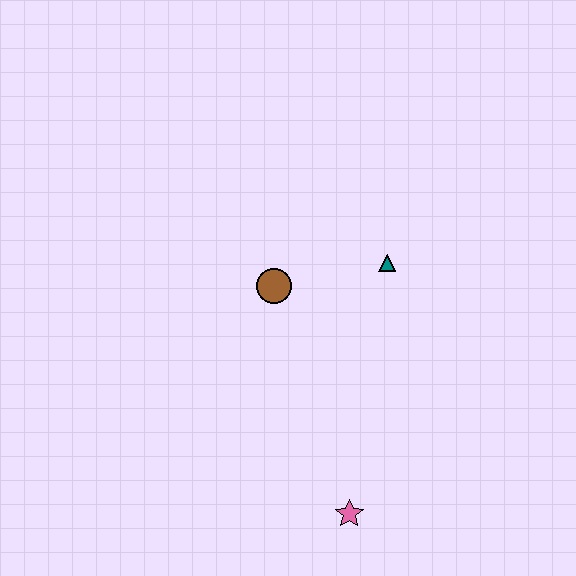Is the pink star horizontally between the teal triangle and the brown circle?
Yes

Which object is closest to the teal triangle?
The brown circle is closest to the teal triangle.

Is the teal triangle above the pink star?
Yes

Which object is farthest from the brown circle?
The pink star is farthest from the brown circle.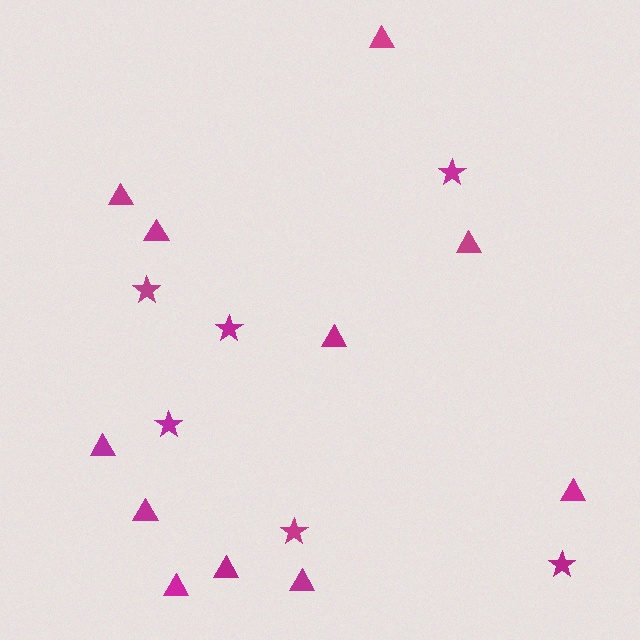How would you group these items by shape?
There are 2 groups: one group of stars (6) and one group of triangles (11).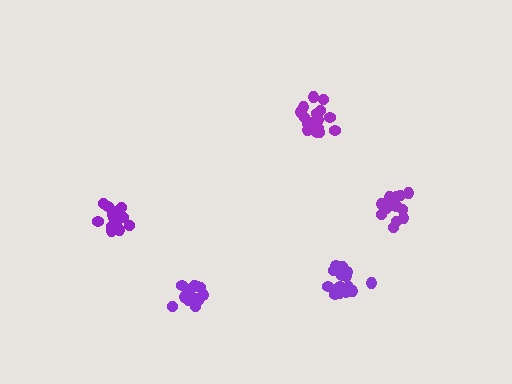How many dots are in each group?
Group 1: 16 dots, Group 2: 14 dots, Group 3: 15 dots, Group 4: 18 dots, Group 5: 17 dots (80 total).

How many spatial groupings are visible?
There are 5 spatial groupings.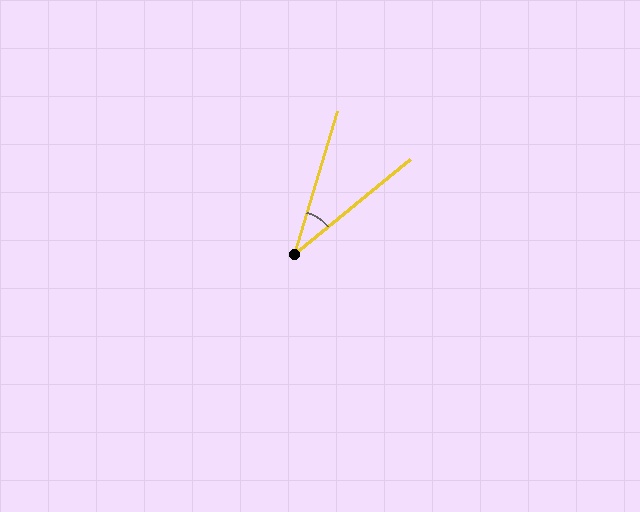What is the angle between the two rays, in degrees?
Approximately 34 degrees.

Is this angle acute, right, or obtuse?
It is acute.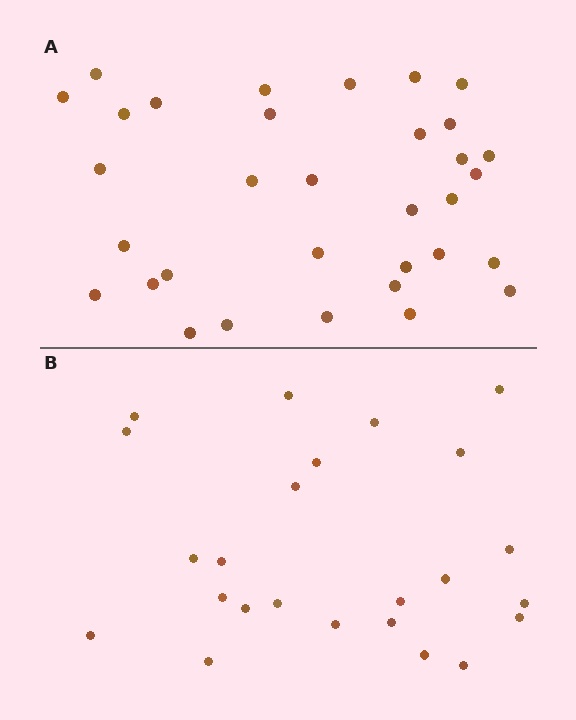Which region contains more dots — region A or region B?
Region A (the top region) has more dots.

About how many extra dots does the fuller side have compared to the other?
Region A has roughly 8 or so more dots than region B.